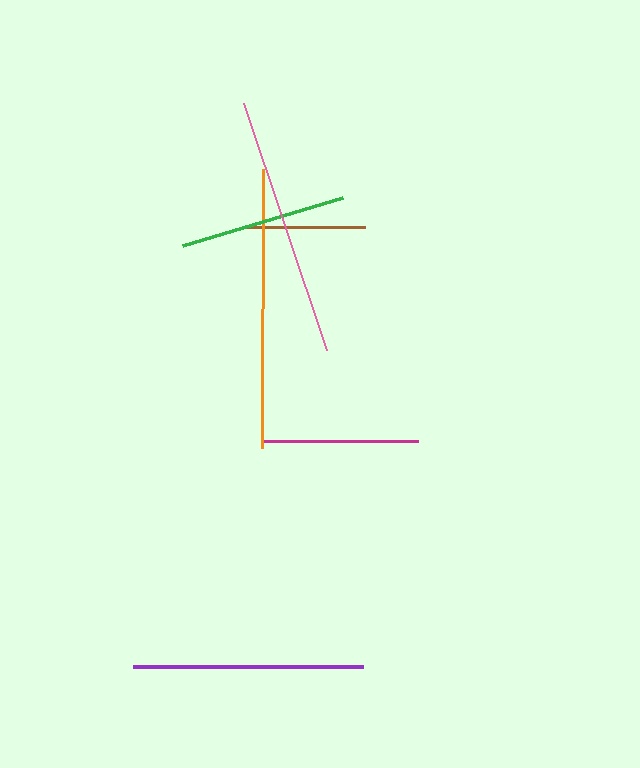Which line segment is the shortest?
The brown line is the shortest at approximately 124 pixels.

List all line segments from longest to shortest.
From longest to shortest: orange, pink, purple, green, magenta, brown.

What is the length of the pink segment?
The pink segment is approximately 261 pixels long.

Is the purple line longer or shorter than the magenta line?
The purple line is longer than the magenta line.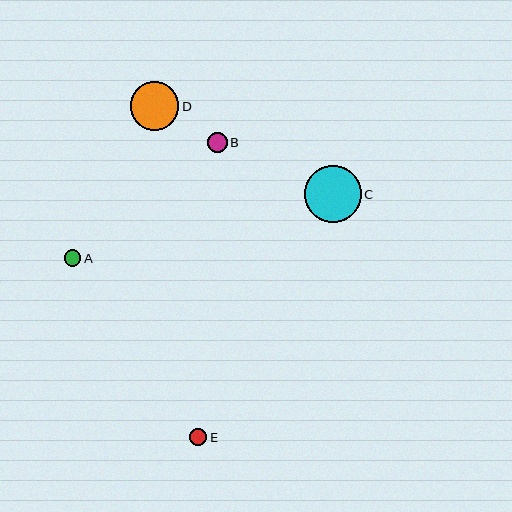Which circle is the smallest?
Circle A is the smallest with a size of approximately 17 pixels.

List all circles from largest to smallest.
From largest to smallest: C, D, B, E, A.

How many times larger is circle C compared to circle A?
Circle C is approximately 3.4 times the size of circle A.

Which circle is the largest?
Circle C is the largest with a size of approximately 57 pixels.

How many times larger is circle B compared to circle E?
Circle B is approximately 1.1 times the size of circle E.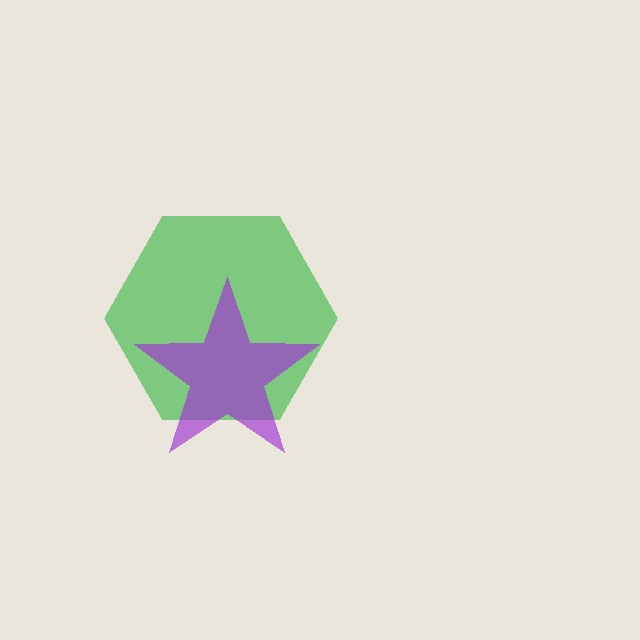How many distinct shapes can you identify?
There are 2 distinct shapes: a green hexagon, a purple star.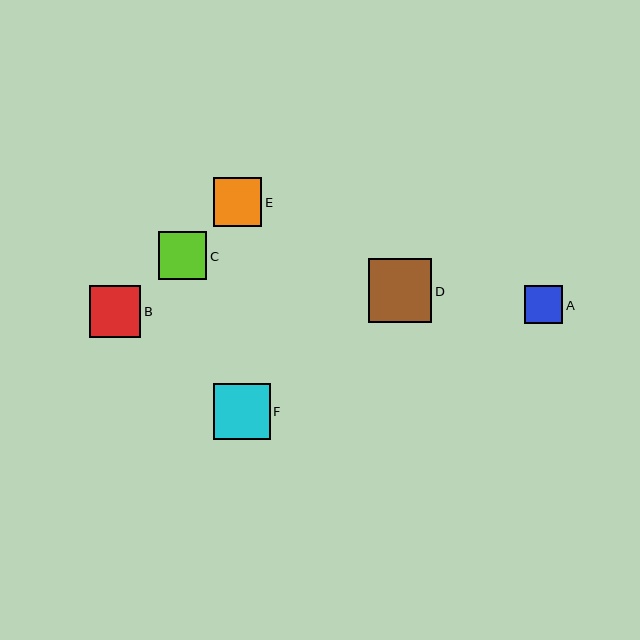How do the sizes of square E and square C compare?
Square E and square C are approximately the same size.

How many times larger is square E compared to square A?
Square E is approximately 1.3 times the size of square A.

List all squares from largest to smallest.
From largest to smallest: D, F, B, E, C, A.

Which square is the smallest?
Square A is the smallest with a size of approximately 38 pixels.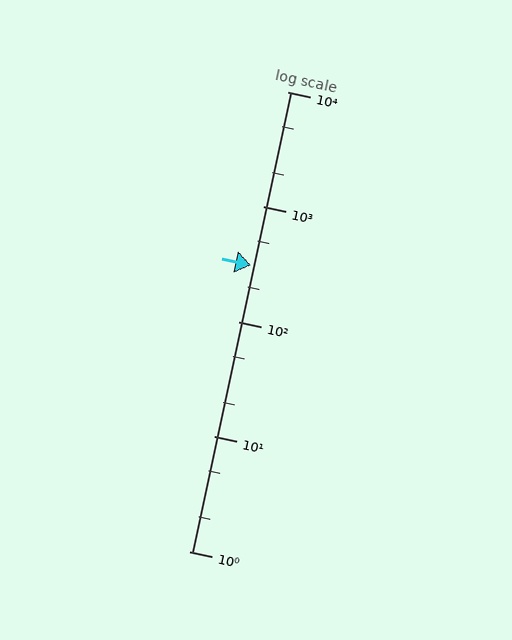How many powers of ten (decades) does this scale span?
The scale spans 4 decades, from 1 to 10000.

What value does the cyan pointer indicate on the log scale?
The pointer indicates approximately 310.